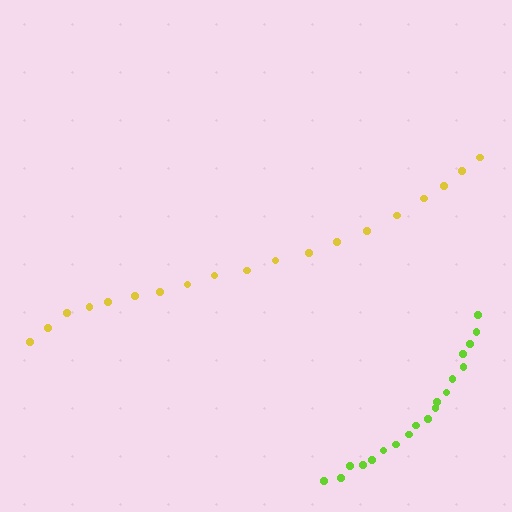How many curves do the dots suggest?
There are 2 distinct paths.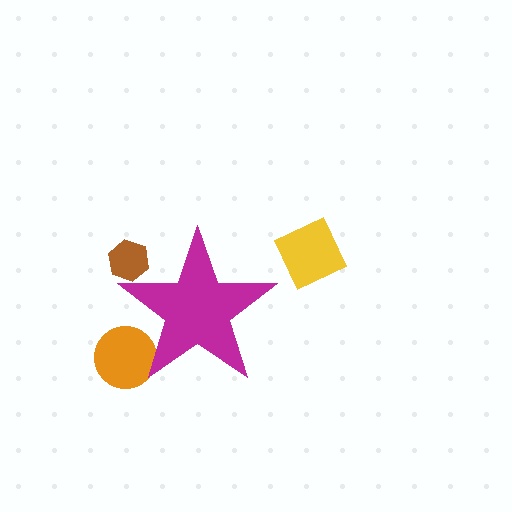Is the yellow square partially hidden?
No, the yellow square is fully visible.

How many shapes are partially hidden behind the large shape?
2 shapes are partially hidden.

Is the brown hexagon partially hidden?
Yes, the brown hexagon is partially hidden behind the magenta star.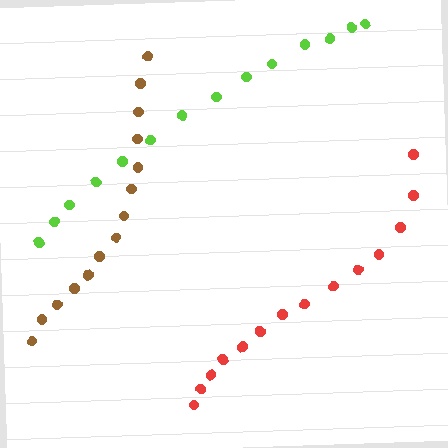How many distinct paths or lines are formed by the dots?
There are 3 distinct paths.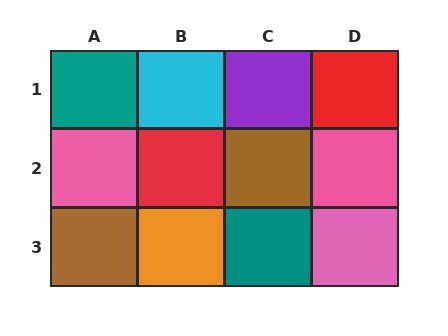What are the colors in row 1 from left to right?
Teal, cyan, purple, red.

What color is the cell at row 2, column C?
Brown.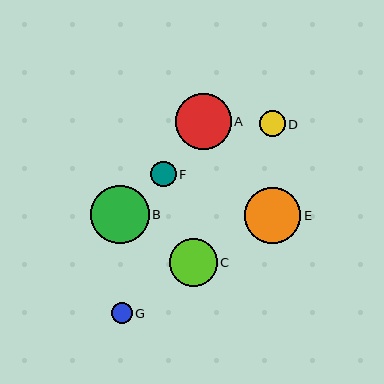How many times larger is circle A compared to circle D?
Circle A is approximately 2.2 times the size of circle D.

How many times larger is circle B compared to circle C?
Circle B is approximately 1.2 times the size of circle C.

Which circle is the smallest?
Circle G is the smallest with a size of approximately 21 pixels.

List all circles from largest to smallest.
From largest to smallest: B, A, E, C, D, F, G.